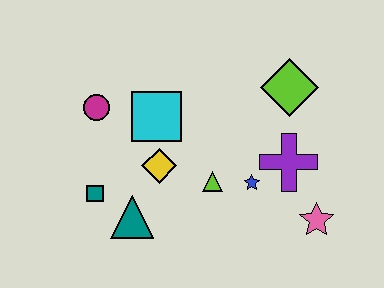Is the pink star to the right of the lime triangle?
Yes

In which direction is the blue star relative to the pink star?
The blue star is to the left of the pink star.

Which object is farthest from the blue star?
The magenta circle is farthest from the blue star.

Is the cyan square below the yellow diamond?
No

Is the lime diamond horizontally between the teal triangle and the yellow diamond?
No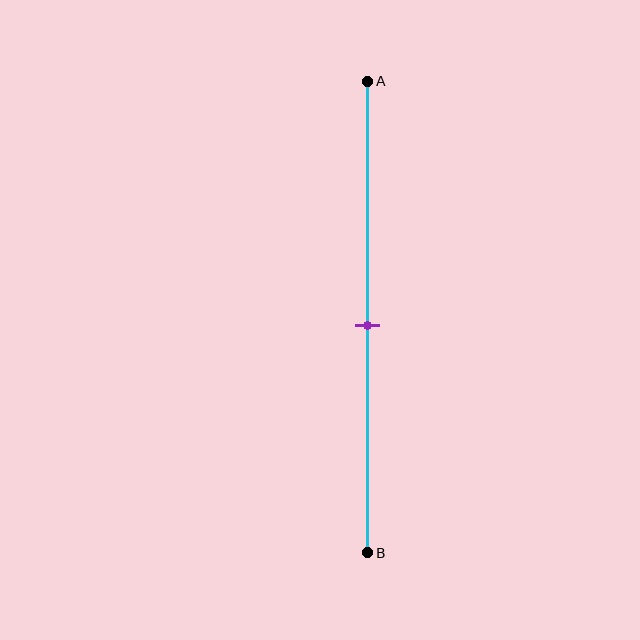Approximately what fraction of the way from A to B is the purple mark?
The purple mark is approximately 50% of the way from A to B.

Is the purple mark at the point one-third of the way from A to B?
No, the mark is at about 50% from A, not at the 33% one-third point.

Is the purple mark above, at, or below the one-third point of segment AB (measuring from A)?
The purple mark is below the one-third point of segment AB.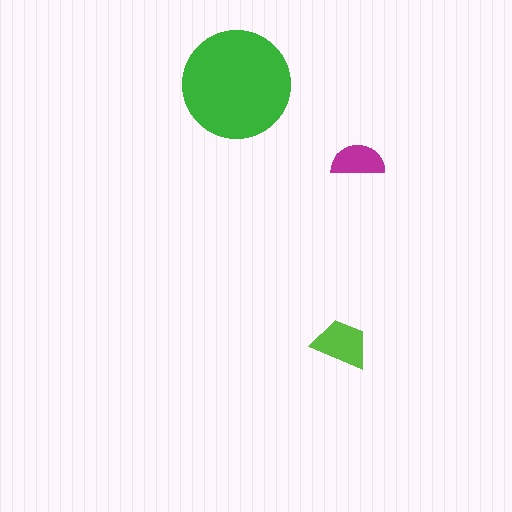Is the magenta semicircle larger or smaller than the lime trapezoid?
Smaller.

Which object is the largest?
The green circle.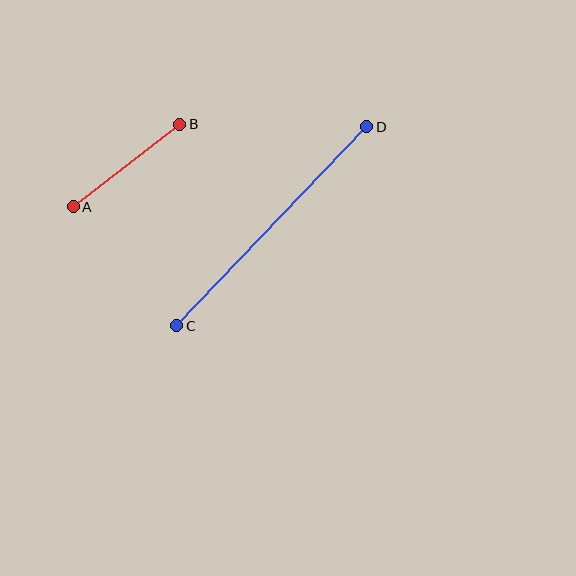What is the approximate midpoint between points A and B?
The midpoint is at approximately (126, 165) pixels.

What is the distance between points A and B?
The distance is approximately 135 pixels.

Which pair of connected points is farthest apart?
Points C and D are farthest apart.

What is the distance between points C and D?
The distance is approximately 275 pixels.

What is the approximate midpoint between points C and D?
The midpoint is at approximately (272, 226) pixels.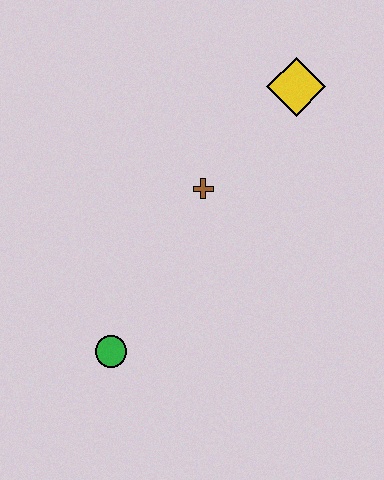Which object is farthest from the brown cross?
The green circle is farthest from the brown cross.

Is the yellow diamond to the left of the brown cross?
No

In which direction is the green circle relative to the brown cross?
The green circle is below the brown cross.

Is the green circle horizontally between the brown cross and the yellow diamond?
No